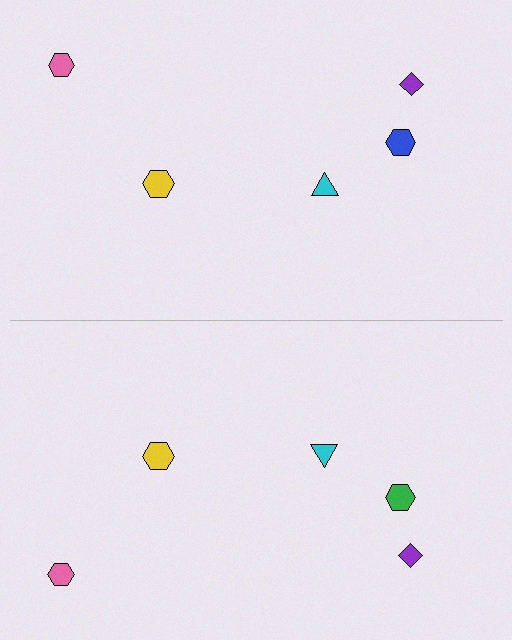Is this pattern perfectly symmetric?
No, the pattern is not perfectly symmetric. The green hexagon on the bottom side breaks the symmetry — its mirror counterpart is blue.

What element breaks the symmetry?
The green hexagon on the bottom side breaks the symmetry — its mirror counterpart is blue.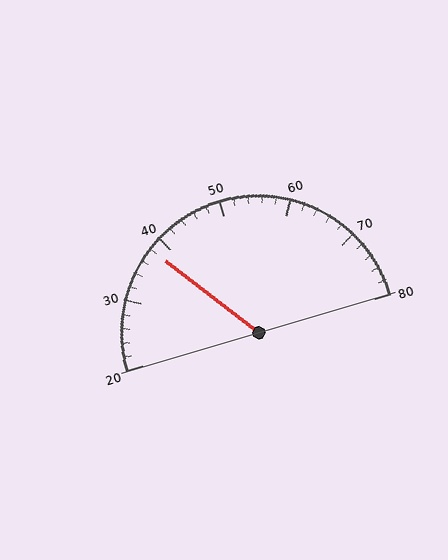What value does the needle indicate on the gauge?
The needle indicates approximately 38.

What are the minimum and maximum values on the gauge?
The gauge ranges from 20 to 80.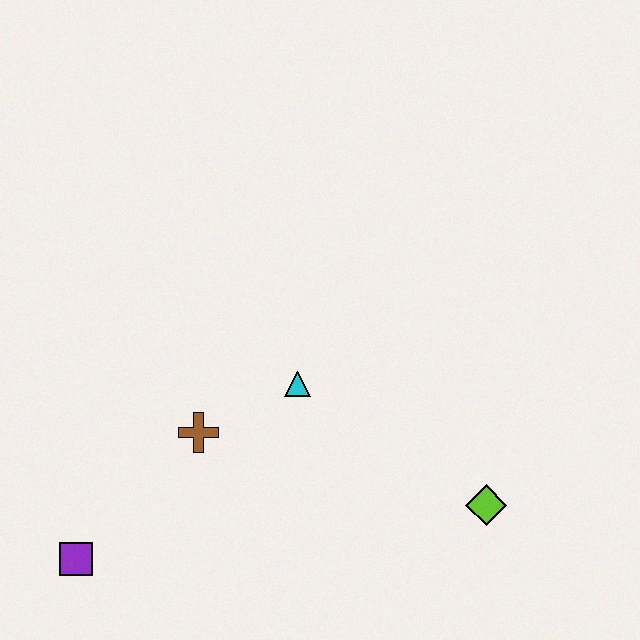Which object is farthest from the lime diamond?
The purple square is farthest from the lime diamond.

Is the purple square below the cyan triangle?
Yes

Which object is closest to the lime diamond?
The cyan triangle is closest to the lime diamond.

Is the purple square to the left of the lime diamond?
Yes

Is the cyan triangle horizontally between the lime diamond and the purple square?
Yes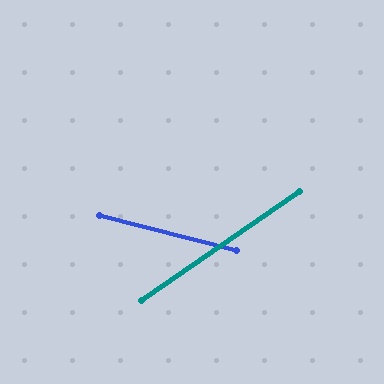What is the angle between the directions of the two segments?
Approximately 49 degrees.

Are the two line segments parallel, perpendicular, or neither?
Neither parallel nor perpendicular — they differ by about 49°.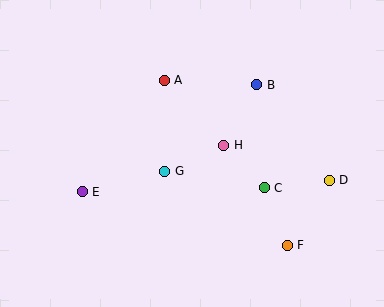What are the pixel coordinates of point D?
Point D is at (329, 180).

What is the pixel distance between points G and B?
The distance between G and B is 126 pixels.